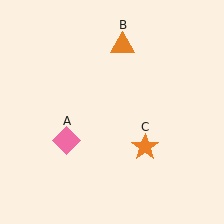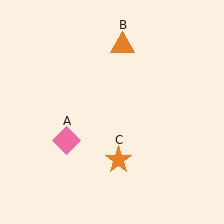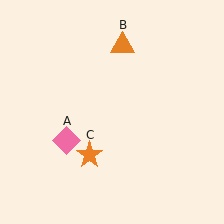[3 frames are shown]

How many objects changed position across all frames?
1 object changed position: orange star (object C).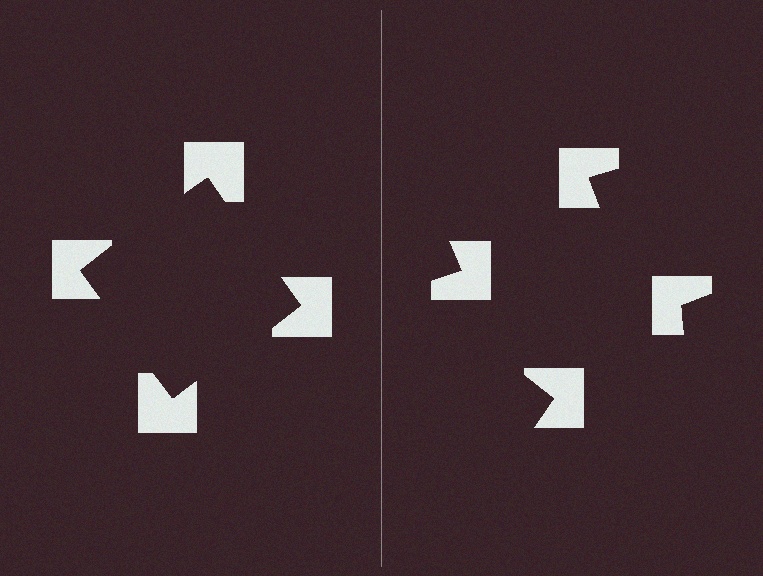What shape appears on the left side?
An illusory square.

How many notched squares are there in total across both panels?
8 — 4 on each side.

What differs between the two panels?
The notched squares are positioned identically on both sides; only the wedge orientations differ. On the left they align to a square; on the right they are misaligned.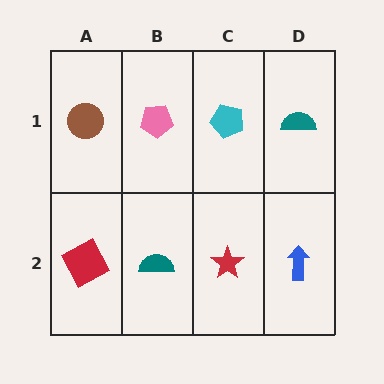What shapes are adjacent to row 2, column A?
A brown circle (row 1, column A), a teal semicircle (row 2, column B).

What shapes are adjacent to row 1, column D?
A blue arrow (row 2, column D), a cyan pentagon (row 1, column C).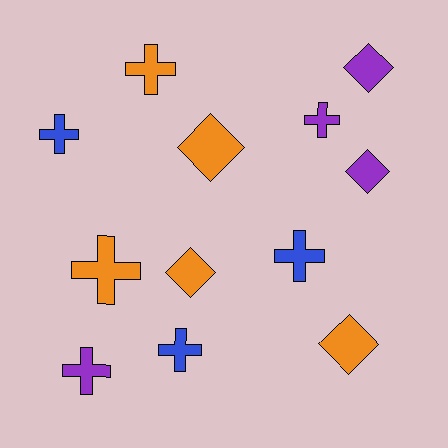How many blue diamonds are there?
There are no blue diamonds.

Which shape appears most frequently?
Cross, with 7 objects.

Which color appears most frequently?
Orange, with 5 objects.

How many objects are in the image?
There are 12 objects.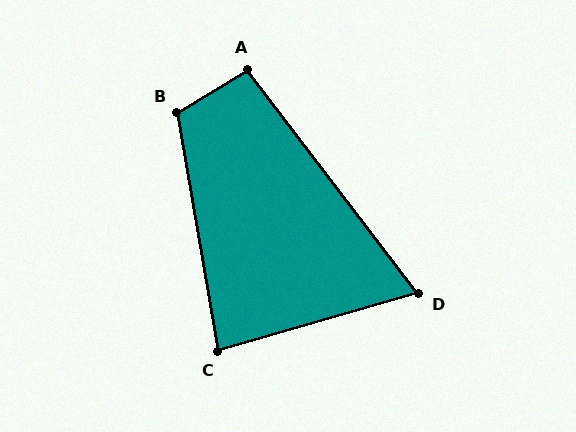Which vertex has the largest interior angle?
B, at approximately 111 degrees.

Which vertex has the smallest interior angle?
D, at approximately 69 degrees.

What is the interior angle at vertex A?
Approximately 96 degrees (obtuse).